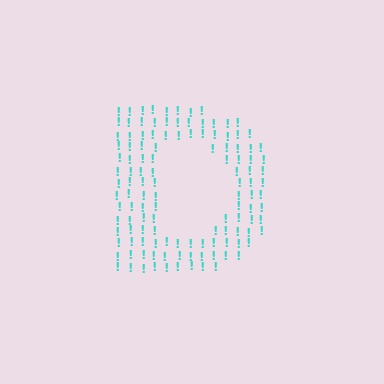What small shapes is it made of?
It is made of small exclamation marks.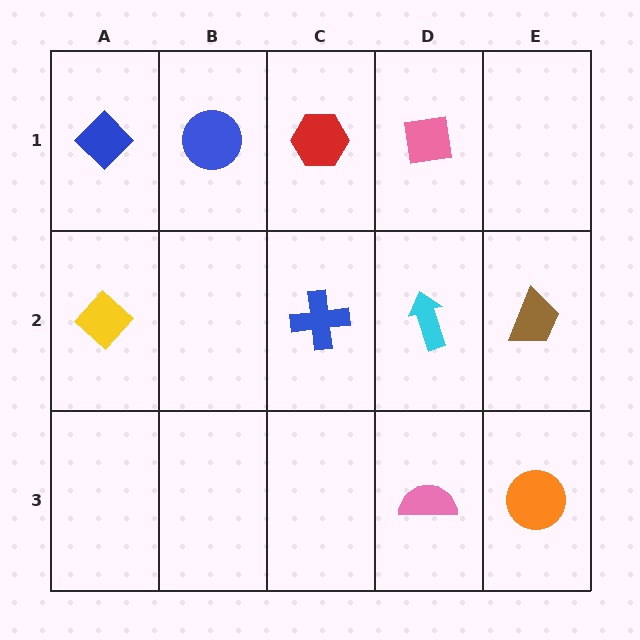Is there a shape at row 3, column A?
No, that cell is empty.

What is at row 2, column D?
A cyan arrow.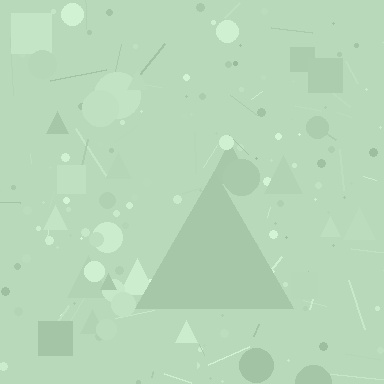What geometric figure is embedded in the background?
A triangle is embedded in the background.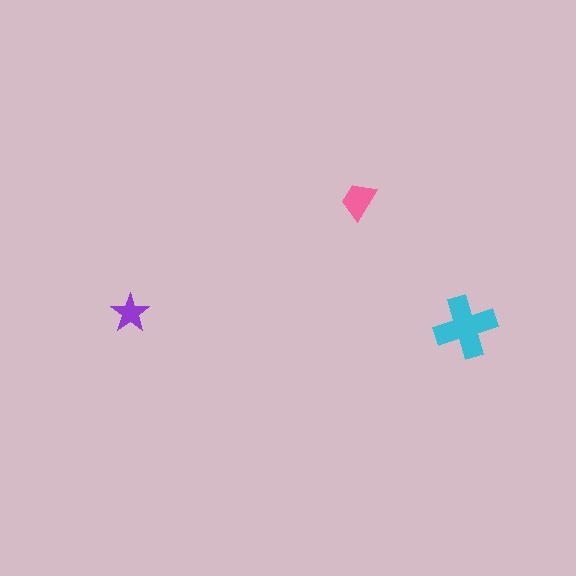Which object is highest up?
The pink trapezoid is topmost.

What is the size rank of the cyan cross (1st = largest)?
1st.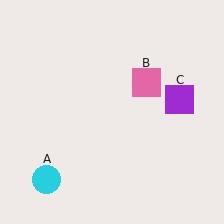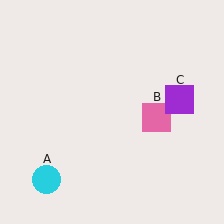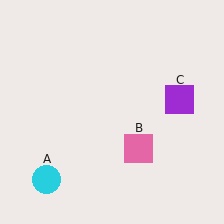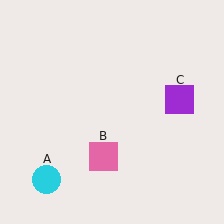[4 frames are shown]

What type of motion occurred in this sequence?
The pink square (object B) rotated clockwise around the center of the scene.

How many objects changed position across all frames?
1 object changed position: pink square (object B).